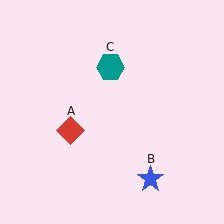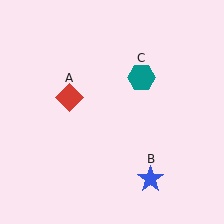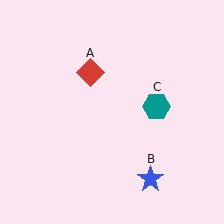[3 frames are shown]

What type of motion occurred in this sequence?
The red diamond (object A), teal hexagon (object C) rotated clockwise around the center of the scene.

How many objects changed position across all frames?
2 objects changed position: red diamond (object A), teal hexagon (object C).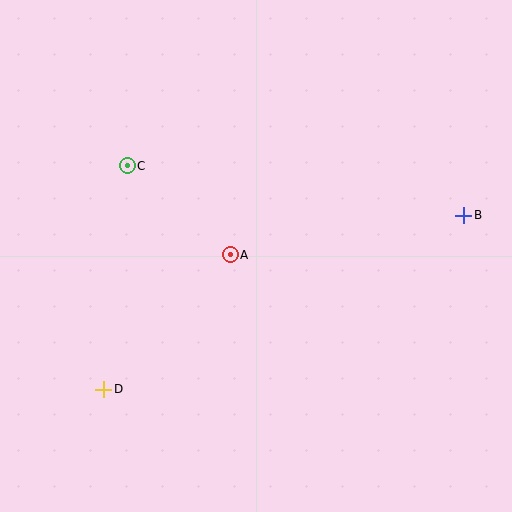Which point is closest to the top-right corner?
Point B is closest to the top-right corner.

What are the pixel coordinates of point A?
Point A is at (230, 255).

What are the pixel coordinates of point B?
Point B is at (464, 215).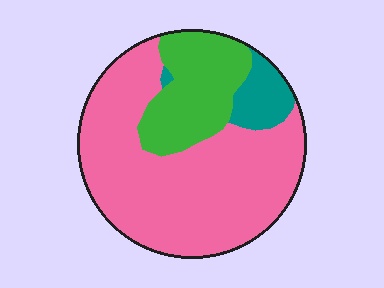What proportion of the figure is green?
Green covers around 25% of the figure.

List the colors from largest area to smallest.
From largest to smallest: pink, green, teal.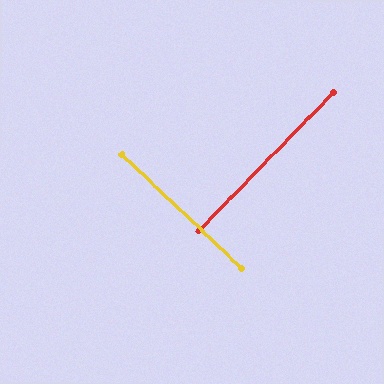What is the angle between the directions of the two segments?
Approximately 89 degrees.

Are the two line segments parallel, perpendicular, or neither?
Perpendicular — they meet at approximately 89°.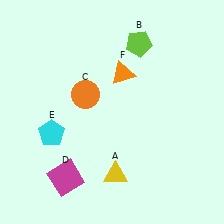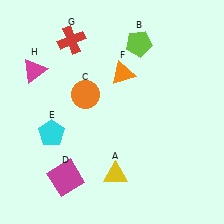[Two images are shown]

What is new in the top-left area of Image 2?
A red cross (G) was added in the top-left area of Image 2.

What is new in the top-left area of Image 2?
A magenta triangle (H) was added in the top-left area of Image 2.